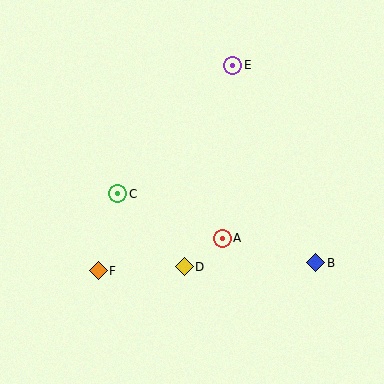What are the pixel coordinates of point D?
Point D is at (184, 267).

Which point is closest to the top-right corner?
Point E is closest to the top-right corner.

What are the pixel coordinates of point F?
Point F is at (98, 271).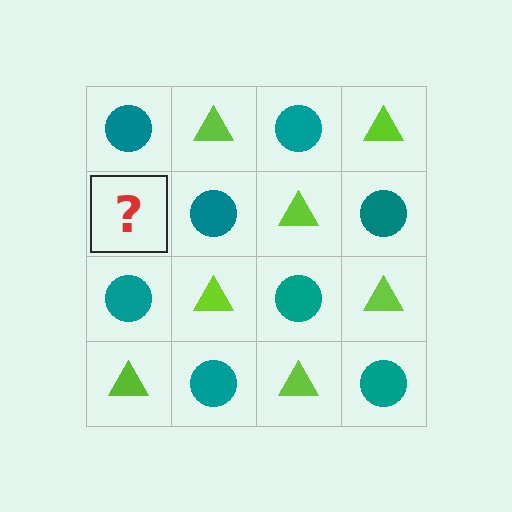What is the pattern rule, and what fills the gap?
The rule is that it alternates teal circle and lime triangle in a checkerboard pattern. The gap should be filled with a lime triangle.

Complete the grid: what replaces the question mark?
The question mark should be replaced with a lime triangle.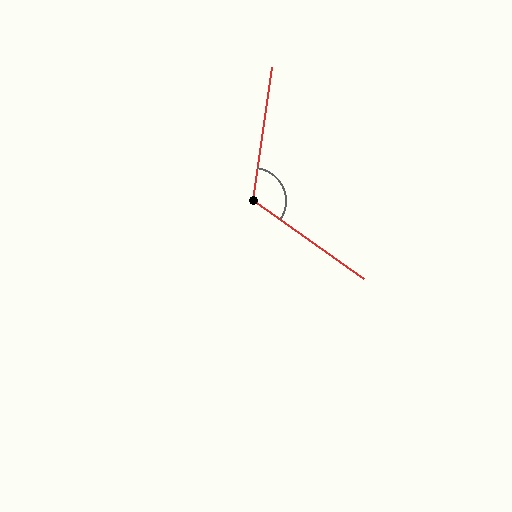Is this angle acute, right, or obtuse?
It is obtuse.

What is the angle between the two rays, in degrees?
Approximately 117 degrees.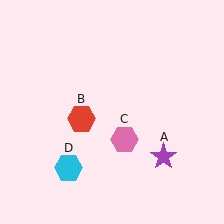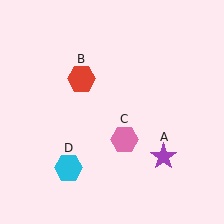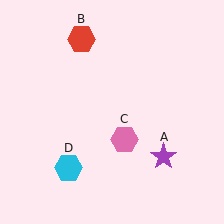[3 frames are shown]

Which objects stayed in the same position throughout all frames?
Purple star (object A) and pink hexagon (object C) and cyan hexagon (object D) remained stationary.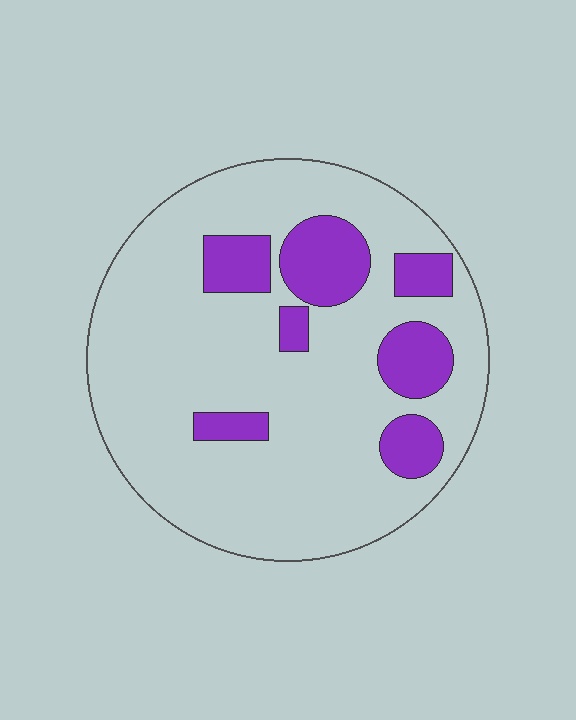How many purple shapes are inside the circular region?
7.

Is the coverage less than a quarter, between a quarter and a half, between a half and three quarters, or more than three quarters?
Less than a quarter.